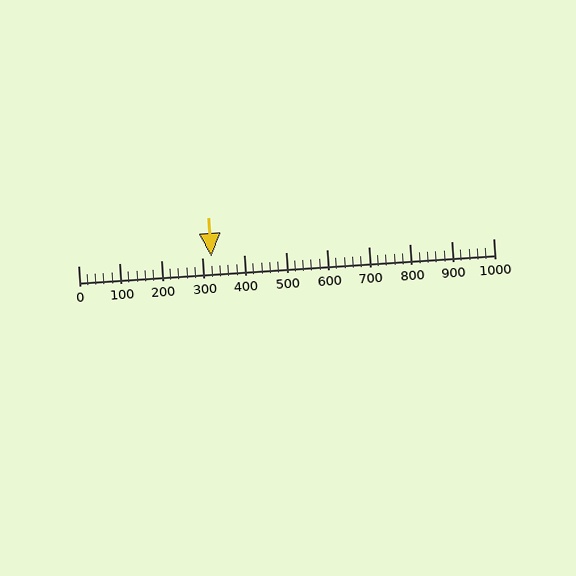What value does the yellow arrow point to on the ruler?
The yellow arrow points to approximately 321.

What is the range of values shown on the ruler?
The ruler shows values from 0 to 1000.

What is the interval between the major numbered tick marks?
The major tick marks are spaced 100 units apart.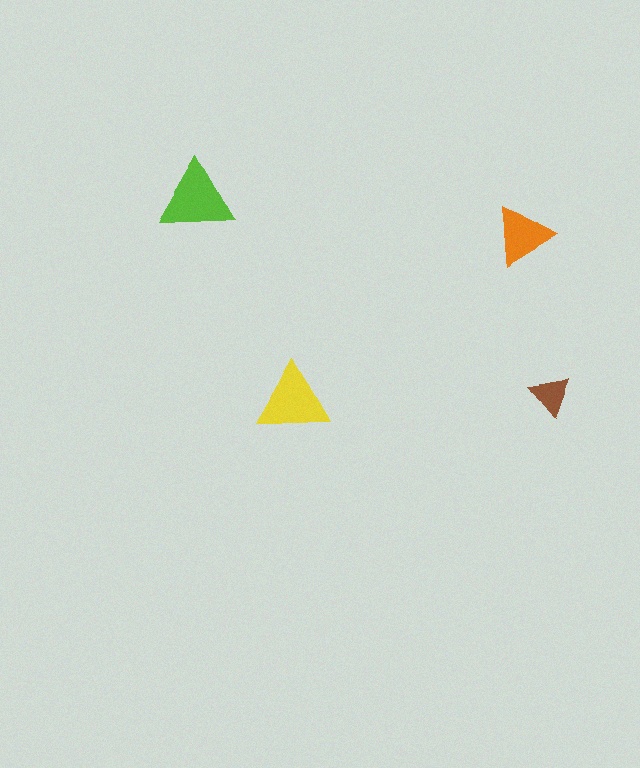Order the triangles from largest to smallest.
the lime one, the yellow one, the orange one, the brown one.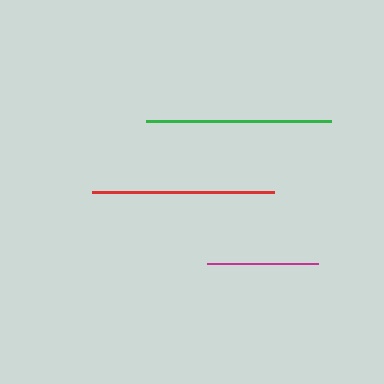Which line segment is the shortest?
The magenta line is the shortest at approximately 111 pixels.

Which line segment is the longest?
The green line is the longest at approximately 185 pixels.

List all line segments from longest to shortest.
From longest to shortest: green, red, magenta.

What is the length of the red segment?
The red segment is approximately 182 pixels long.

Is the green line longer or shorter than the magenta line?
The green line is longer than the magenta line.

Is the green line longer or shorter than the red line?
The green line is longer than the red line.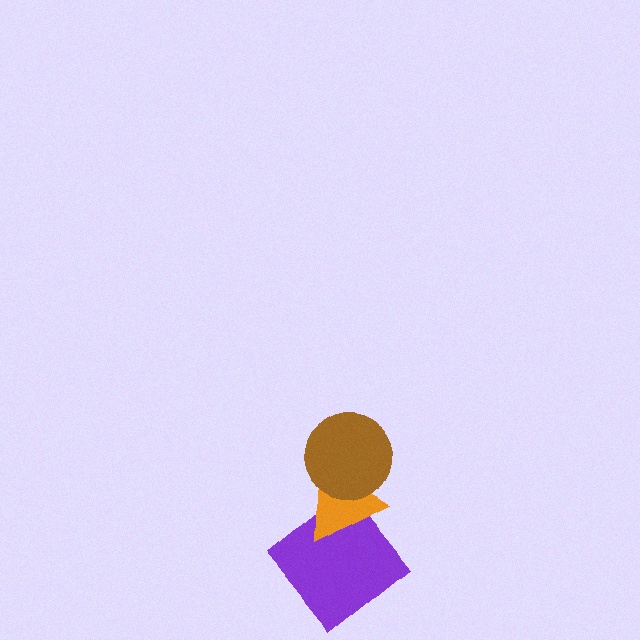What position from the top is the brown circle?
The brown circle is 1st from the top.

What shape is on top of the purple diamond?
The orange triangle is on top of the purple diamond.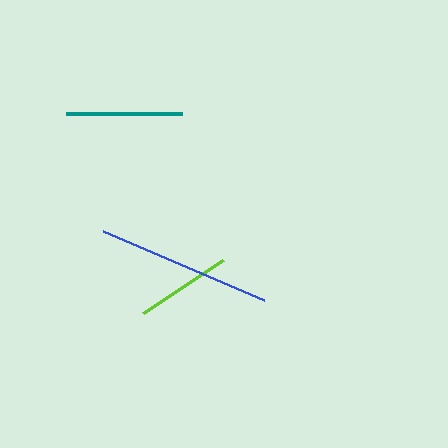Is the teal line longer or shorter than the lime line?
The teal line is longer than the lime line.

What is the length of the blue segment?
The blue segment is approximately 175 pixels long.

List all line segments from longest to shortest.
From longest to shortest: blue, teal, lime.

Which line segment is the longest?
The blue line is the longest at approximately 175 pixels.